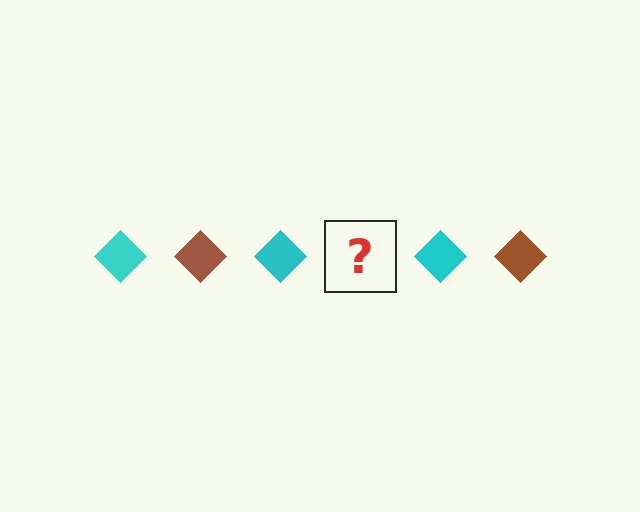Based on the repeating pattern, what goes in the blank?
The blank should be a brown diamond.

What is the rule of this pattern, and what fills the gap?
The rule is that the pattern cycles through cyan, brown diamonds. The gap should be filled with a brown diamond.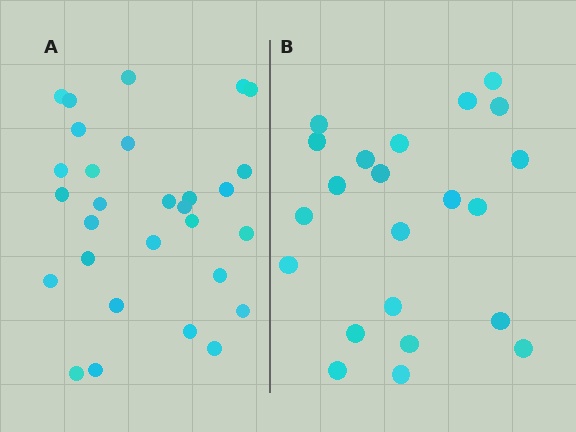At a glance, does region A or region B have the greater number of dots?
Region A (the left region) has more dots.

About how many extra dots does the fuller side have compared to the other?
Region A has roughly 8 or so more dots than region B.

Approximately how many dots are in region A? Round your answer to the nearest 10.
About 30 dots. (The exact count is 29, which rounds to 30.)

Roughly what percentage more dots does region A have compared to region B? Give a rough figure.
About 30% more.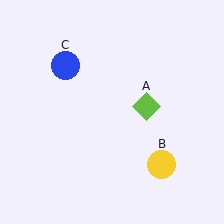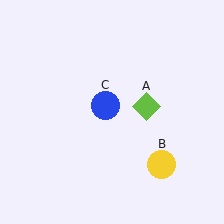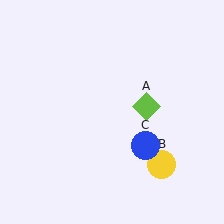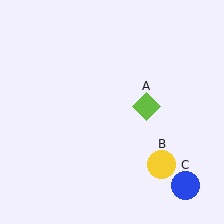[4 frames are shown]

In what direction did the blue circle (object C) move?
The blue circle (object C) moved down and to the right.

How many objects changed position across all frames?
1 object changed position: blue circle (object C).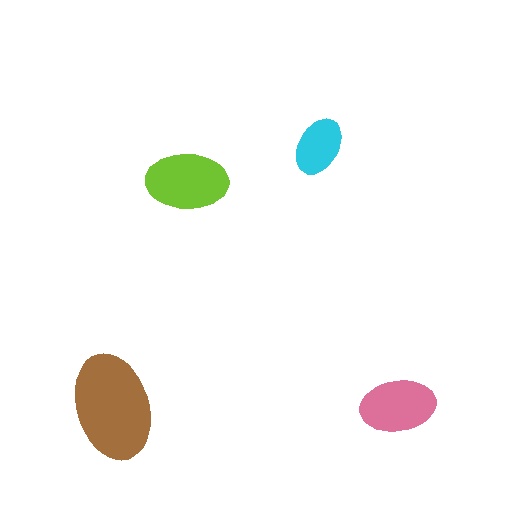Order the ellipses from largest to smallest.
the brown one, the lime one, the pink one, the cyan one.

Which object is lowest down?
The brown ellipse is bottommost.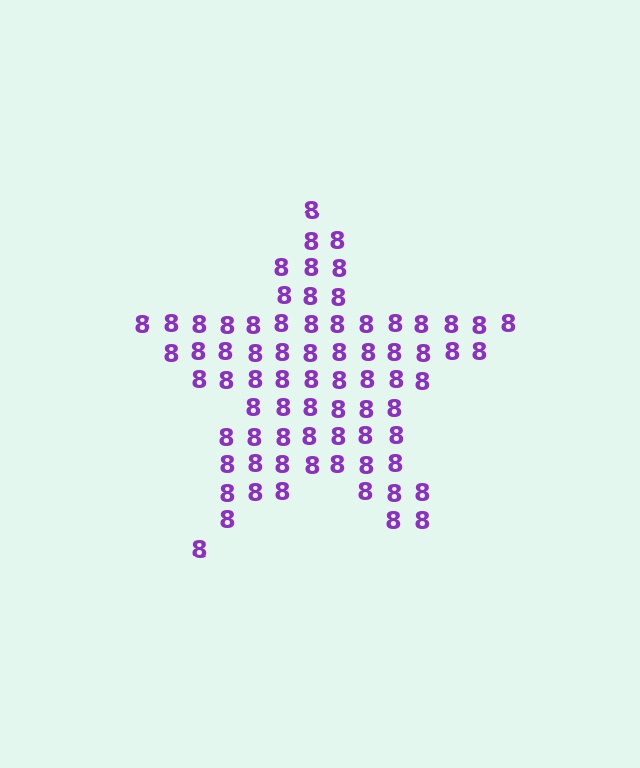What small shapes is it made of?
It is made of small digit 8's.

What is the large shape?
The large shape is a star.